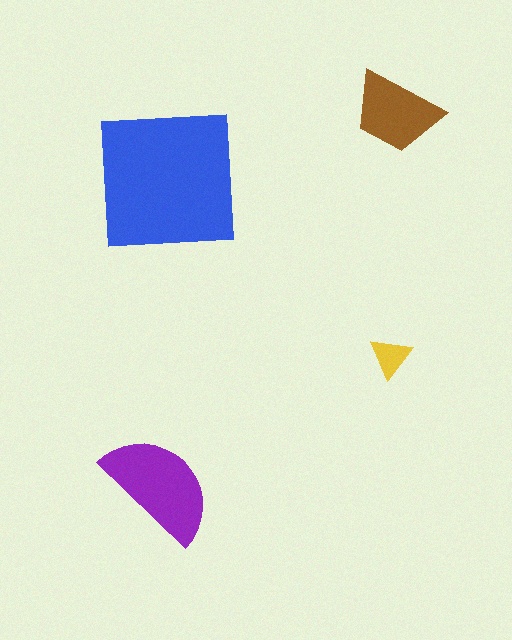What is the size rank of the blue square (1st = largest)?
1st.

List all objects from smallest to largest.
The yellow triangle, the brown trapezoid, the purple semicircle, the blue square.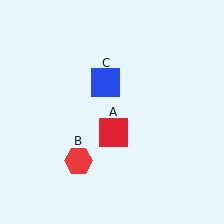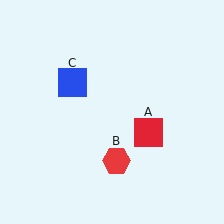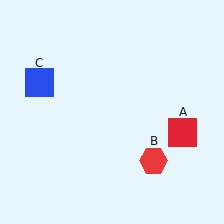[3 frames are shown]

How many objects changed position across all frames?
3 objects changed position: red square (object A), red hexagon (object B), blue square (object C).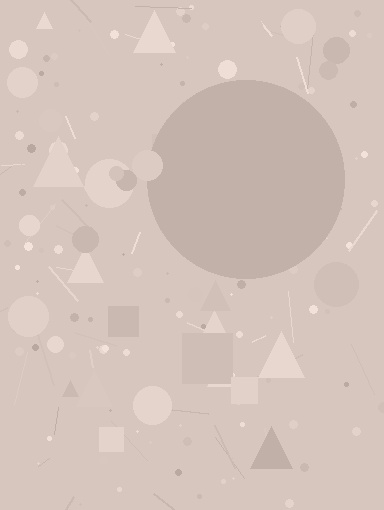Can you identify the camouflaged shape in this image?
The camouflaged shape is a circle.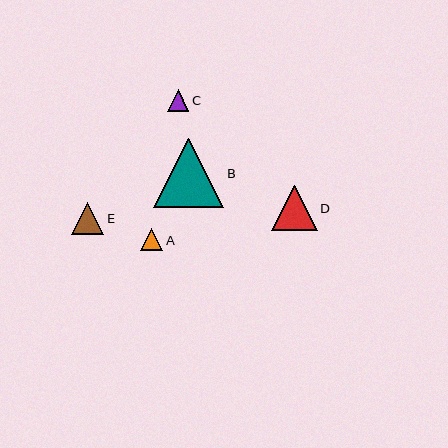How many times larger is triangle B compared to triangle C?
Triangle B is approximately 3.3 times the size of triangle C.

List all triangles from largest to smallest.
From largest to smallest: B, D, E, A, C.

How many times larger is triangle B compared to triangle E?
Triangle B is approximately 2.2 times the size of triangle E.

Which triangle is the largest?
Triangle B is the largest with a size of approximately 70 pixels.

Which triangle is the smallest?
Triangle C is the smallest with a size of approximately 21 pixels.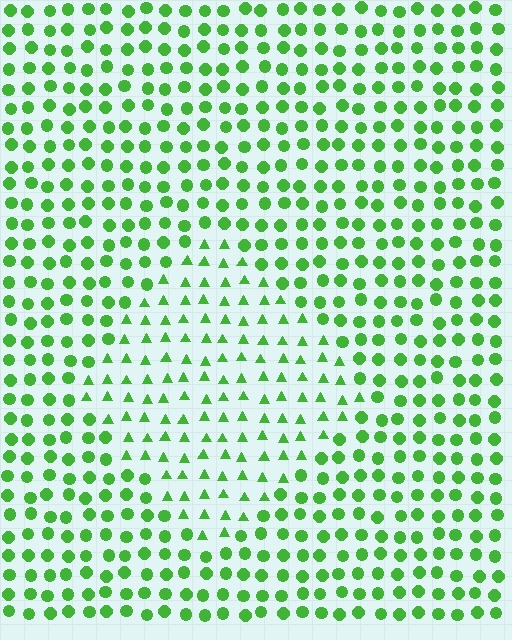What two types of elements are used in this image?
The image uses triangles inside the diamond region and circles outside it.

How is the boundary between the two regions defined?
The boundary is defined by a change in element shape: triangles inside vs. circles outside. All elements share the same color and spacing.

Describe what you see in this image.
The image is filled with small green elements arranged in a uniform grid. A diamond-shaped region contains triangles, while the surrounding area contains circles. The boundary is defined purely by the change in element shape.